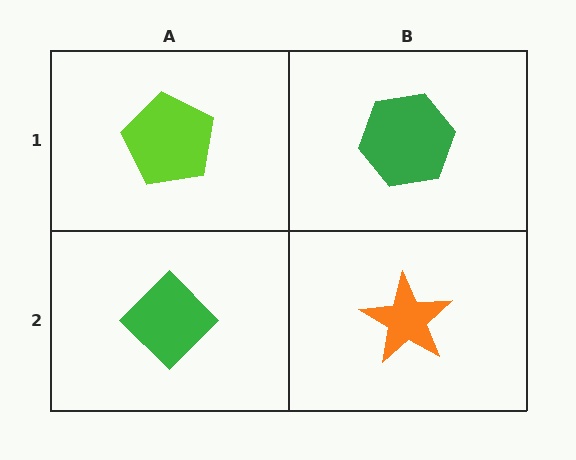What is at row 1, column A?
A lime pentagon.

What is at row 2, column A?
A green diamond.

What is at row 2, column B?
An orange star.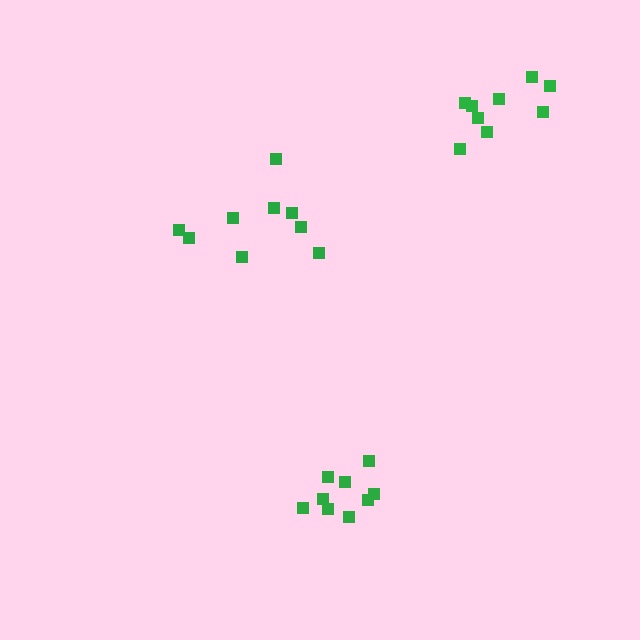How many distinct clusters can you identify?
There are 3 distinct clusters.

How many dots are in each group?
Group 1: 9 dots, Group 2: 9 dots, Group 3: 9 dots (27 total).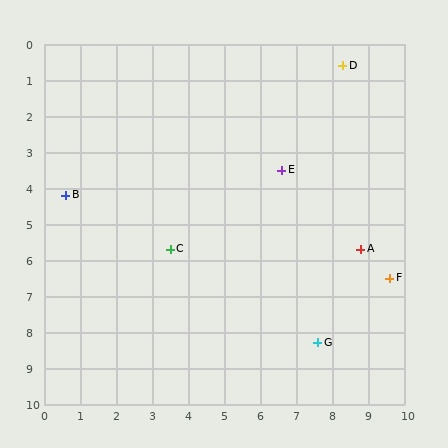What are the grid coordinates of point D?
Point D is at approximately (8.3, 0.6).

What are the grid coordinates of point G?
Point G is at approximately (7.6, 8.3).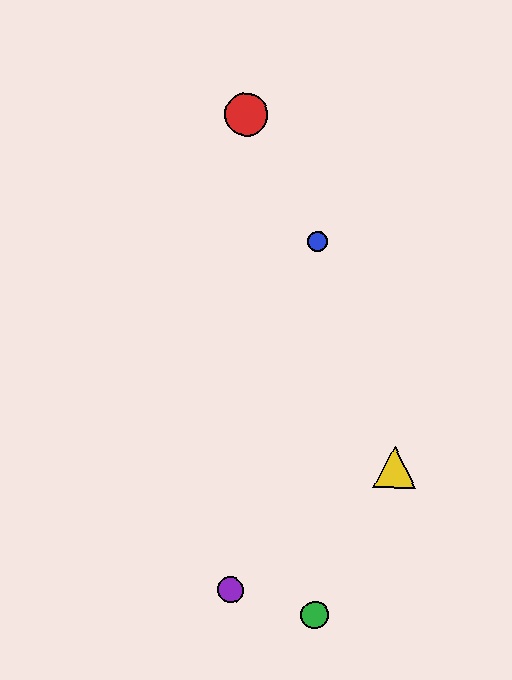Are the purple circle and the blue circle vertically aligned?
No, the purple circle is at x≈231 and the blue circle is at x≈317.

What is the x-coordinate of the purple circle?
The purple circle is at x≈231.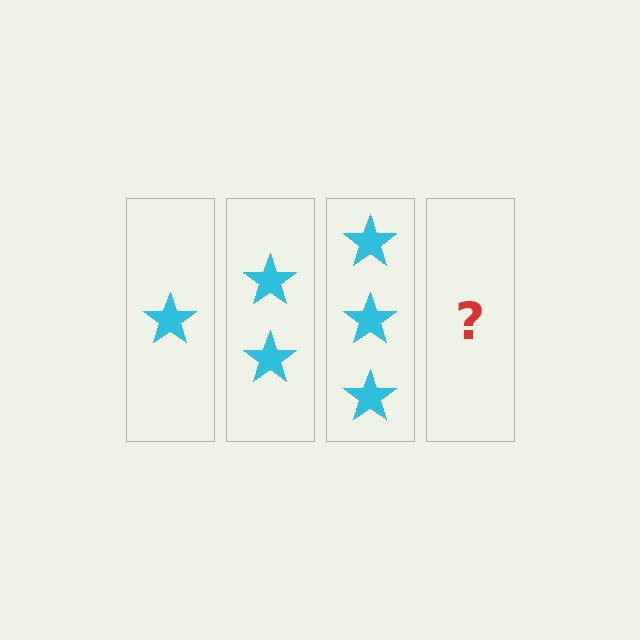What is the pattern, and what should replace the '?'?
The pattern is that each step adds one more star. The '?' should be 4 stars.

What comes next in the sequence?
The next element should be 4 stars.